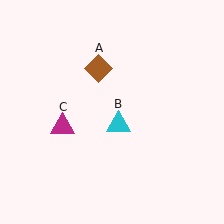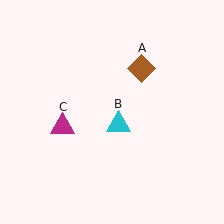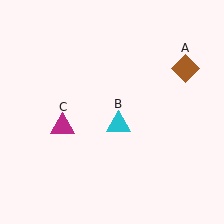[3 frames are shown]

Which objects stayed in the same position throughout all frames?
Cyan triangle (object B) and magenta triangle (object C) remained stationary.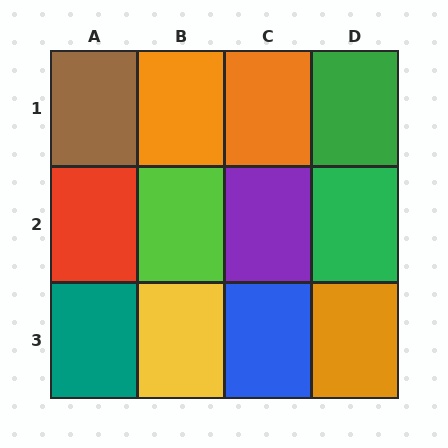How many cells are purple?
1 cell is purple.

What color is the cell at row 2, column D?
Green.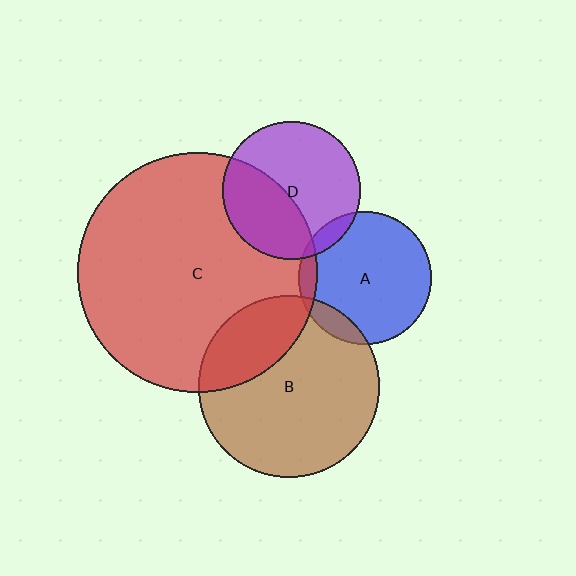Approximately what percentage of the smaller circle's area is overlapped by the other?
Approximately 25%.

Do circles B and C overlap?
Yes.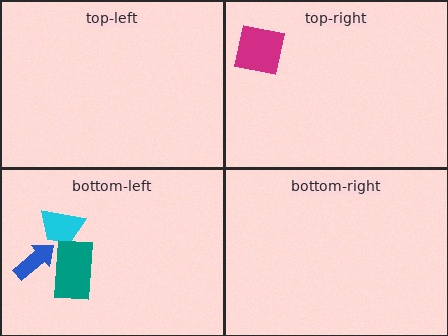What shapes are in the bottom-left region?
The blue arrow, the cyan trapezoid, the teal rectangle.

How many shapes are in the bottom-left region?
3.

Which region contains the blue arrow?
The bottom-left region.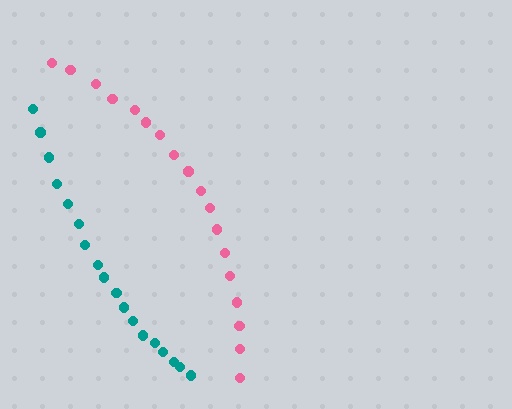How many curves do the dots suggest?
There are 2 distinct paths.